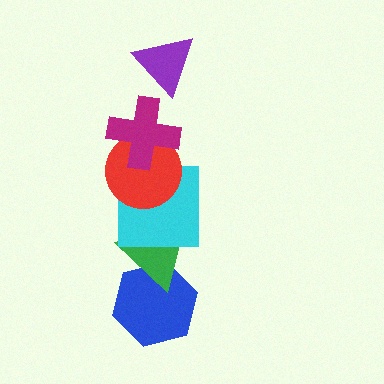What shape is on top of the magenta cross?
The purple triangle is on top of the magenta cross.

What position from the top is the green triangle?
The green triangle is 5th from the top.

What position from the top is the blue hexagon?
The blue hexagon is 6th from the top.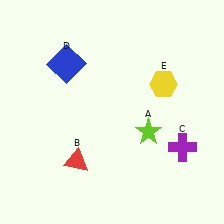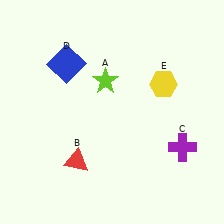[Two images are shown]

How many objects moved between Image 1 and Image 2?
1 object moved between the two images.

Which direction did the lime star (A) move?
The lime star (A) moved up.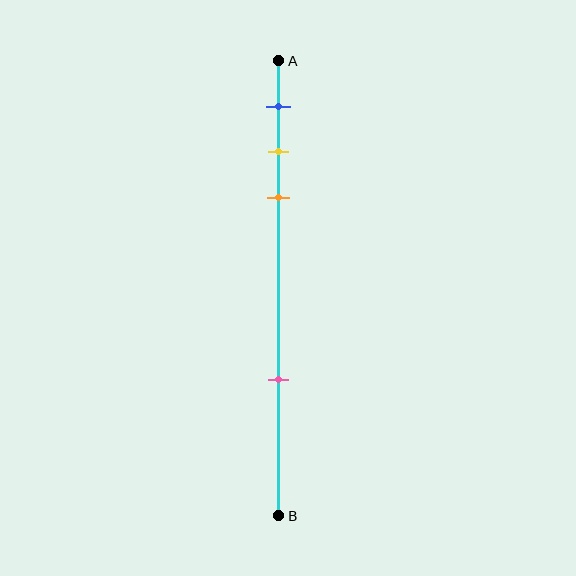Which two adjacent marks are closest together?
The yellow and orange marks are the closest adjacent pair.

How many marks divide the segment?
There are 4 marks dividing the segment.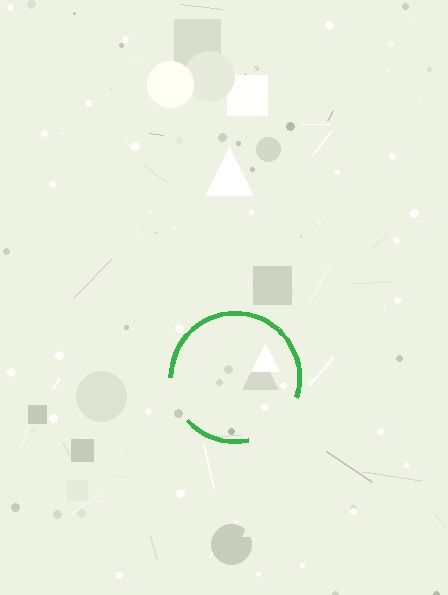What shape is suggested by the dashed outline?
The dashed outline suggests a circle.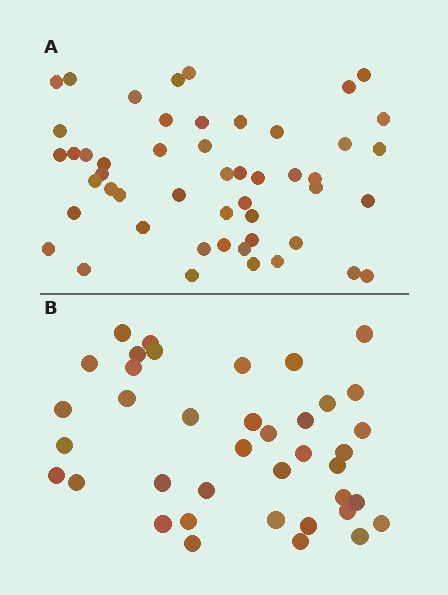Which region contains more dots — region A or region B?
Region A (the top region) has more dots.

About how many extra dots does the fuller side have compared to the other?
Region A has roughly 12 or so more dots than region B.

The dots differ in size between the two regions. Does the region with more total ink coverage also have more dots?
No. Region B has more total ink coverage because its dots are larger, but region A actually contains more individual dots. Total area can be misleading — the number of items is what matters here.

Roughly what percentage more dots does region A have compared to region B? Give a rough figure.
About 30% more.